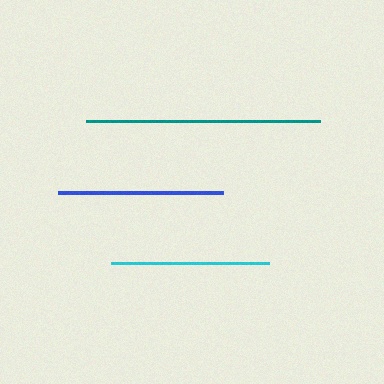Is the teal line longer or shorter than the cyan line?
The teal line is longer than the cyan line.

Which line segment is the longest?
The teal line is the longest at approximately 234 pixels.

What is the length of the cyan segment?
The cyan segment is approximately 158 pixels long.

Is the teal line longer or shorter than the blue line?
The teal line is longer than the blue line.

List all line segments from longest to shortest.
From longest to shortest: teal, blue, cyan.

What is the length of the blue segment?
The blue segment is approximately 165 pixels long.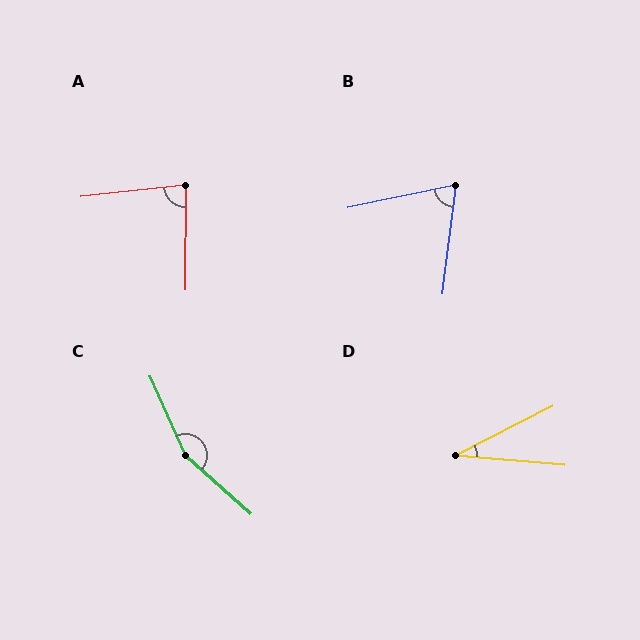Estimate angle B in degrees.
Approximately 71 degrees.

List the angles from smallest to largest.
D (32°), B (71°), A (83°), C (156°).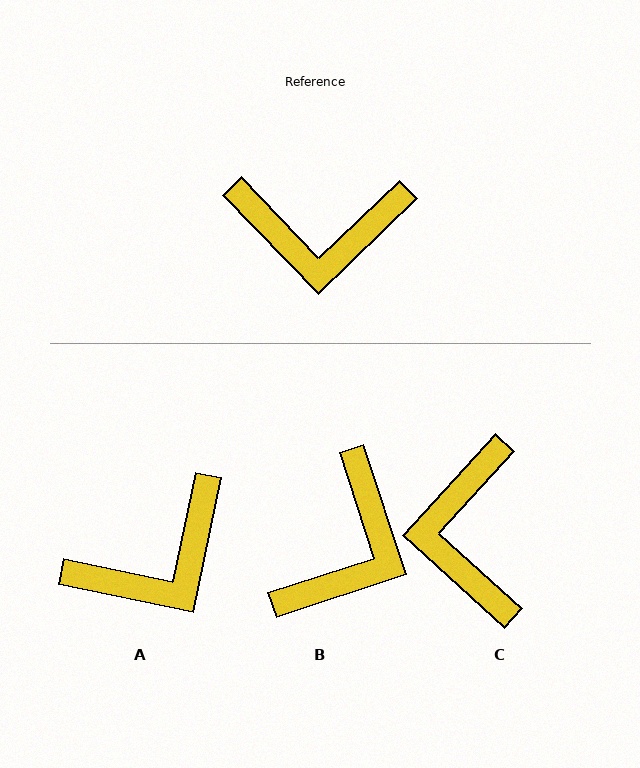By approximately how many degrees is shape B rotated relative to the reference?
Approximately 64 degrees counter-clockwise.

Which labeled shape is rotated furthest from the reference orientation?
C, about 86 degrees away.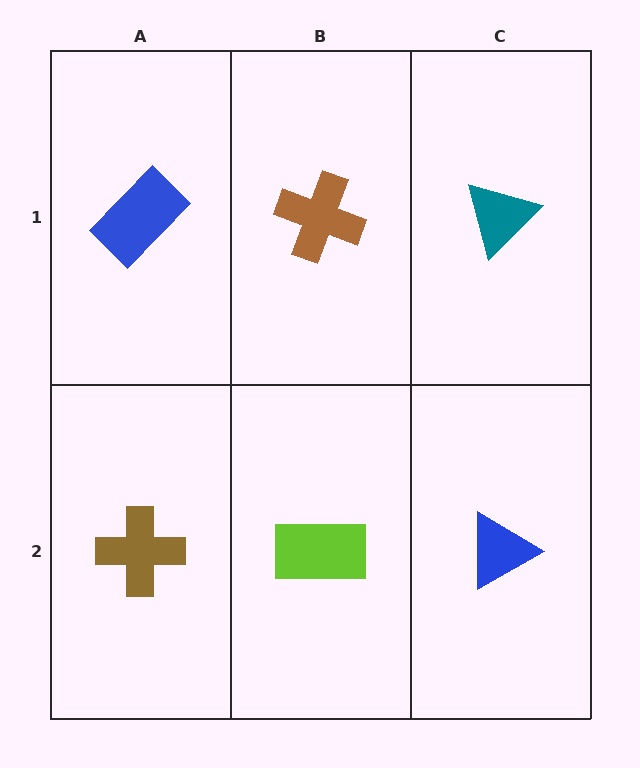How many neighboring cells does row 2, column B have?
3.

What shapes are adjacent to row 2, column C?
A teal triangle (row 1, column C), a lime rectangle (row 2, column B).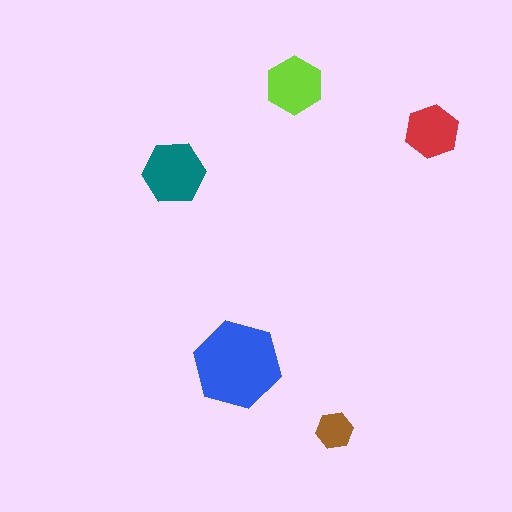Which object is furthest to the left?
The teal hexagon is leftmost.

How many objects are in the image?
There are 5 objects in the image.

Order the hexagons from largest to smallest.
the blue one, the teal one, the lime one, the red one, the brown one.